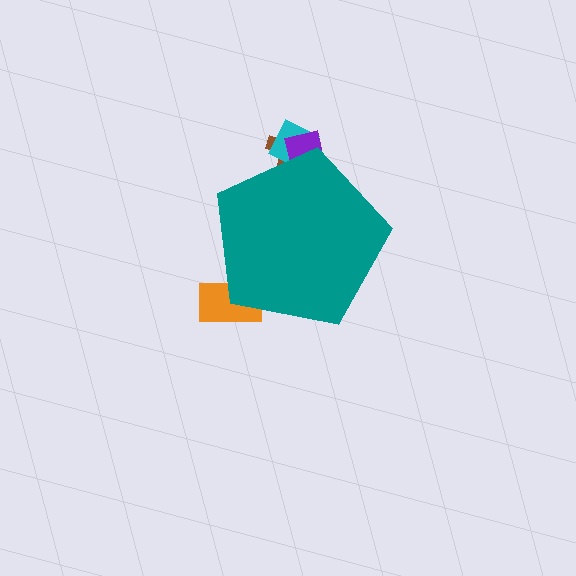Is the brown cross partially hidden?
Yes, the brown cross is partially hidden behind the teal pentagon.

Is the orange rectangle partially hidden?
Yes, the orange rectangle is partially hidden behind the teal pentagon.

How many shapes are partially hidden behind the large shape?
4 shapes are partially hidden.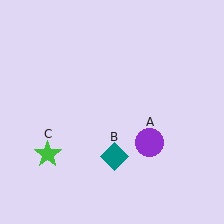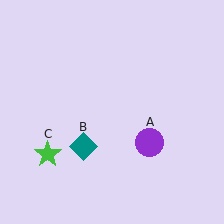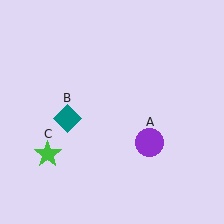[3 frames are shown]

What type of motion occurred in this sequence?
The teal diamond (object B) rotated clockwise around the center of the scene.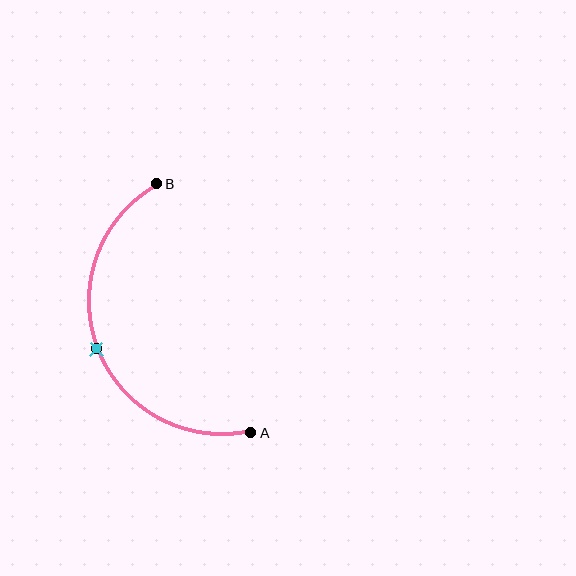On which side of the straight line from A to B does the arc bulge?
The arc bulges to the left of the straight line connecting A and B.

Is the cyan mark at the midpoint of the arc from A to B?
Yes. The cyan mark lies on the arc at equal arc-length from both A and B — it is the arc midpoint.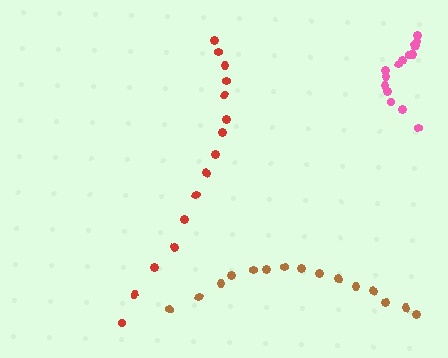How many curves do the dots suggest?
There are 3 distinct paths.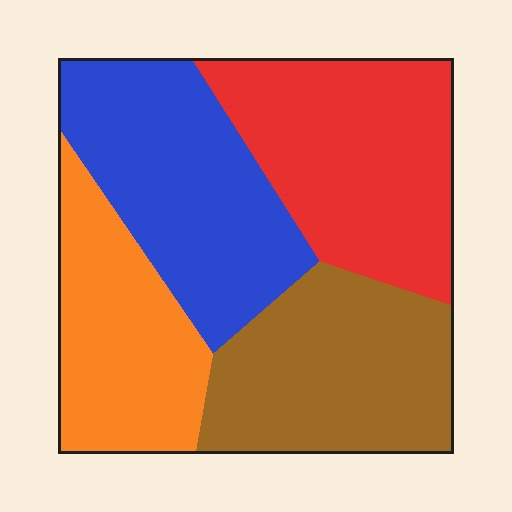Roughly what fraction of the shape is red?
Red takes up about one quarter (1/4) of the shape.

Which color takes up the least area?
Orange, at roughly 20%.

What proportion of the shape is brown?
Brown takes up about one quarter (1/4) of the shape.